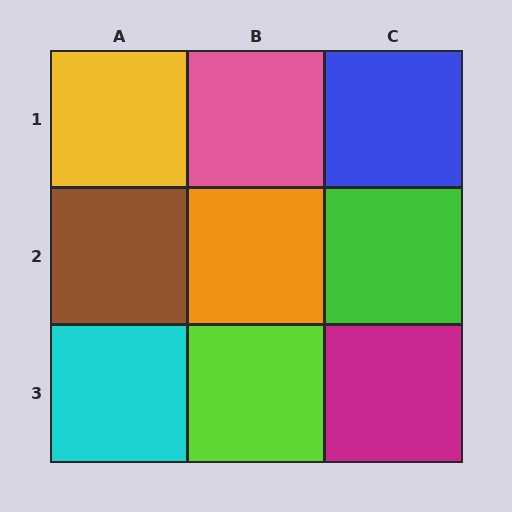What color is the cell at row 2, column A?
Brown.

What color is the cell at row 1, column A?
Yellow.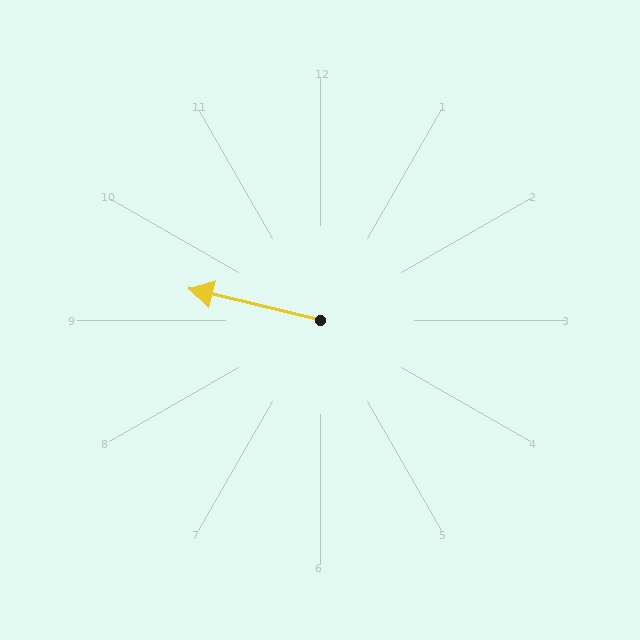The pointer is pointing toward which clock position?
Roughly 9 o'clock.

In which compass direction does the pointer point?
West.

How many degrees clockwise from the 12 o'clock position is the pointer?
Approximately 283 degrees.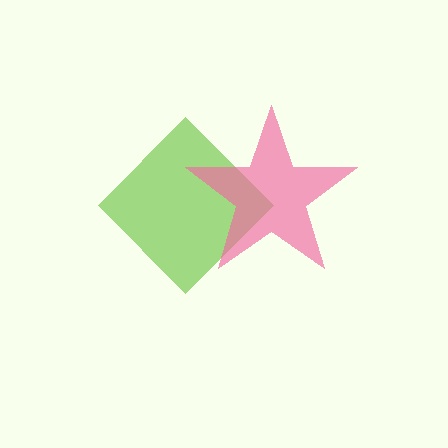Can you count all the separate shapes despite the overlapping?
Yes, there are 2 separate shapes.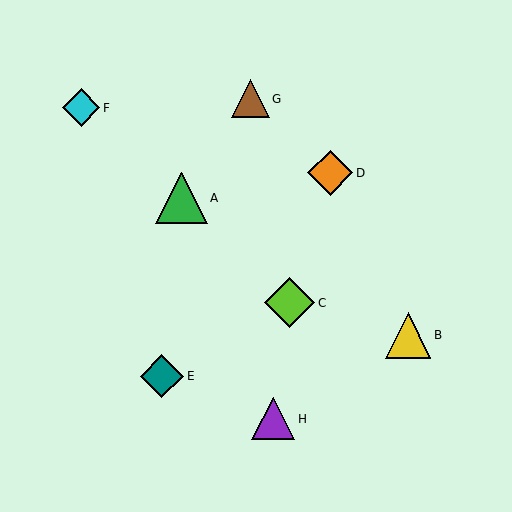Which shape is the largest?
The green triangle (labeled A) is the largest.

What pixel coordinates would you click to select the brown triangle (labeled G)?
Click at (250, 99) to select the brown triangle G.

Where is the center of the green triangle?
The center of the green triangle is at (182, 198).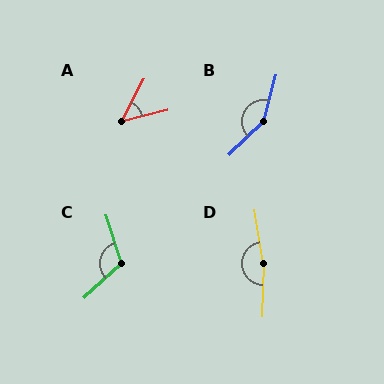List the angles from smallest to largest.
A (48°), C (115°), B (149°), D (170°).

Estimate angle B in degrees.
Approximately 149 degrees.